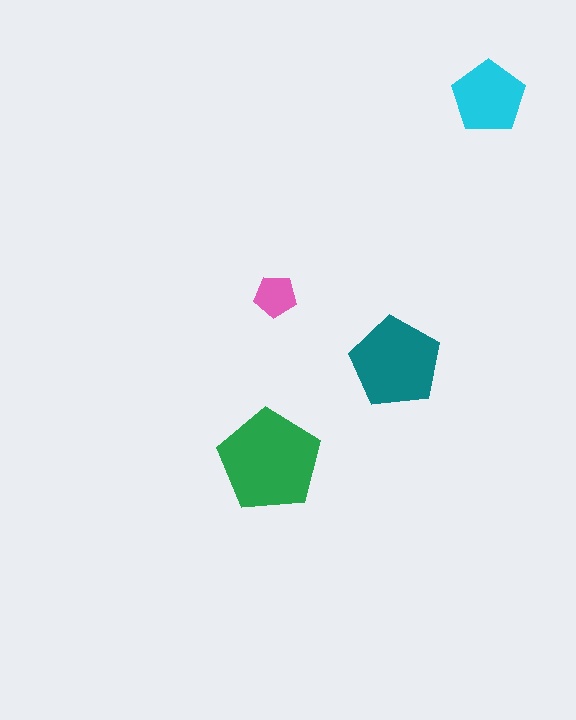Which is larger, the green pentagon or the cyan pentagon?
The green one.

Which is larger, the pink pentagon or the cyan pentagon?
The cyan one.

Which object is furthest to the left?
The green pentagon is leftmost.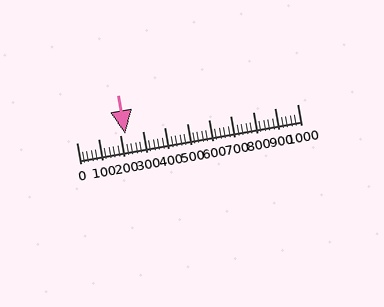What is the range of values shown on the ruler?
The ruler shows values from 0 to 1000.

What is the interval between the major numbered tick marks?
The major tick marks are spaced 100 units apart.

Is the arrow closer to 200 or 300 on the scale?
The arrow is closer to 200.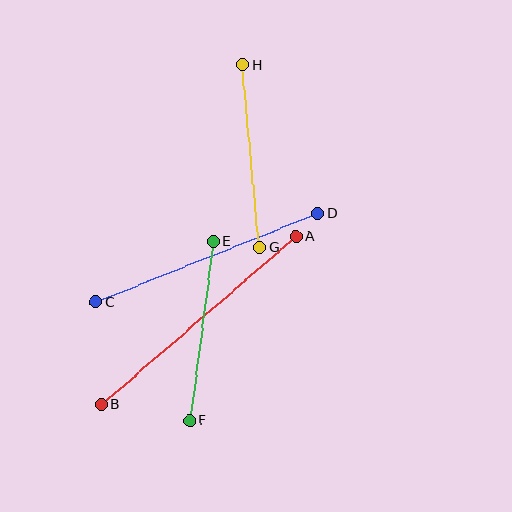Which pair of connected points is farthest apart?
Points A and B are farthest apart.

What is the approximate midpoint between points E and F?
The midpoint is at approximately (201, 331) pixels.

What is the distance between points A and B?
The distance is approximately 257 pixels.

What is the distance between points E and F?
The distance is approximately 181 pixels.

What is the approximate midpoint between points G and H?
The midpoint is at approximately (251, 156) pixels.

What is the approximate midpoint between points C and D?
The midpoint is at approximately (207, 258) pixels.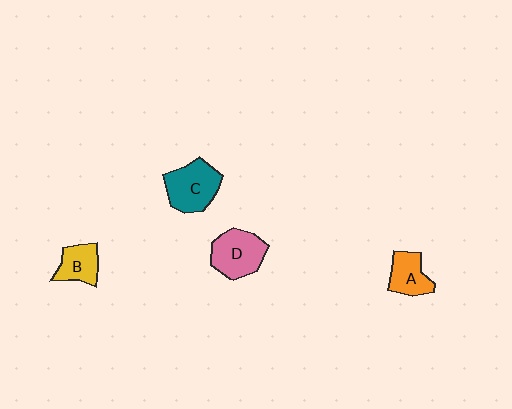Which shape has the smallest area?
Shape B (yellow).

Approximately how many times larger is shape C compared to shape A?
Approximately 1.5 times.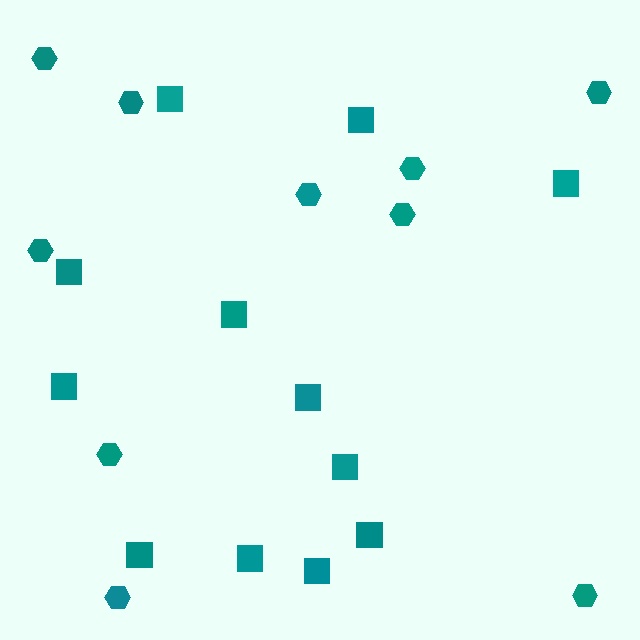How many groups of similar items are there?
There are 2 groups: one group of hexagons (10) and one group of squares (12).